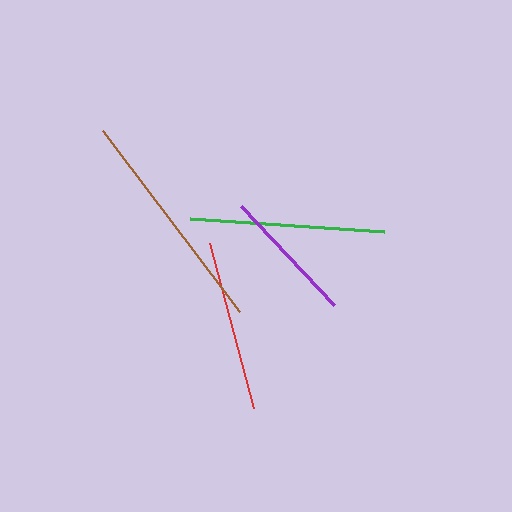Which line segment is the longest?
The brown line is the longest at approximately 227 pixels.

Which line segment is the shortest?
The purple line is the shortest at approximately 135 pixels.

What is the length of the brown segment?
The brown segment is approximately 227 pixels long.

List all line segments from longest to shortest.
From longest to shortest: brown, green, red, purple.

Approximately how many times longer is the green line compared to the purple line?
The green line is approximately 1.4 times the length of the purple line.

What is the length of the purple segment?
The purple segment is approximately 135 pixels long.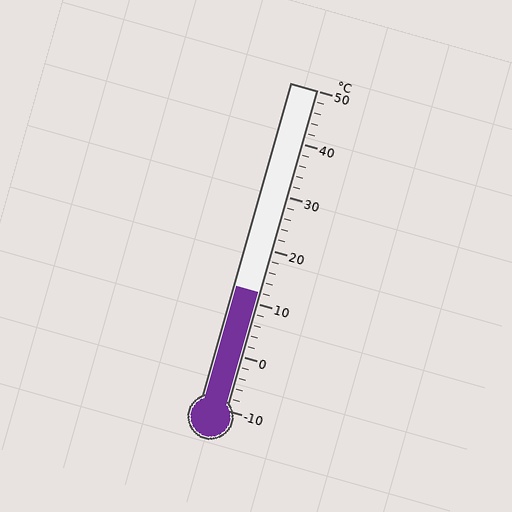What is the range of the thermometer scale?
The thermometer scale ranges from -10°C to 50°C.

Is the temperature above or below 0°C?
The temperature is above 0°C.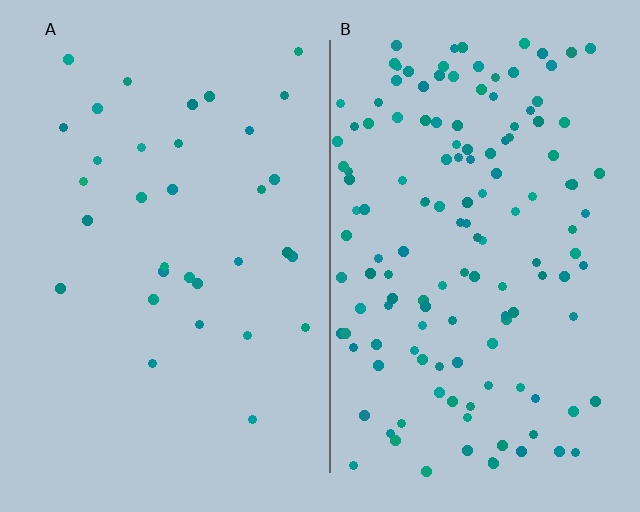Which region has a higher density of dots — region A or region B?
B (the right).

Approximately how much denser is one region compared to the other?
Approximately 4.3× — region B over region A.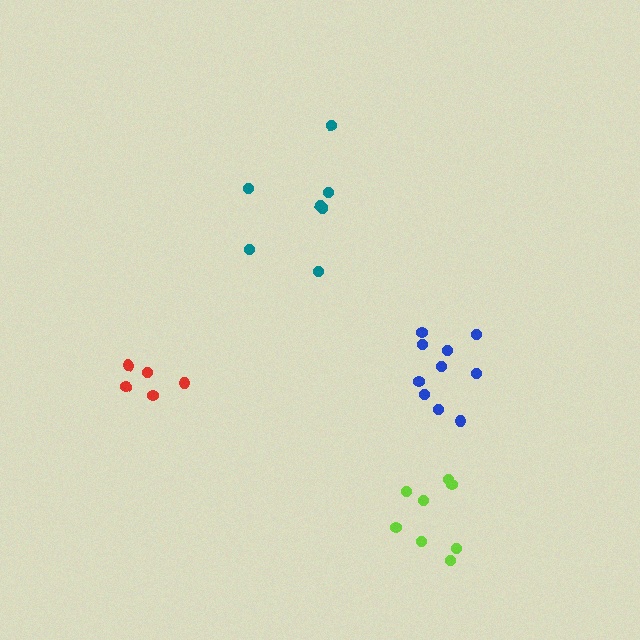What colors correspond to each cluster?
The clusters are colored: teal, blue, red, lime.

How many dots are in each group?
Group 1: 7 dots, Group 2: 10 dots, Group 3: 5 dots, Group 4: 8 dots (30 total).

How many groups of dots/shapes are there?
There are 4 groups.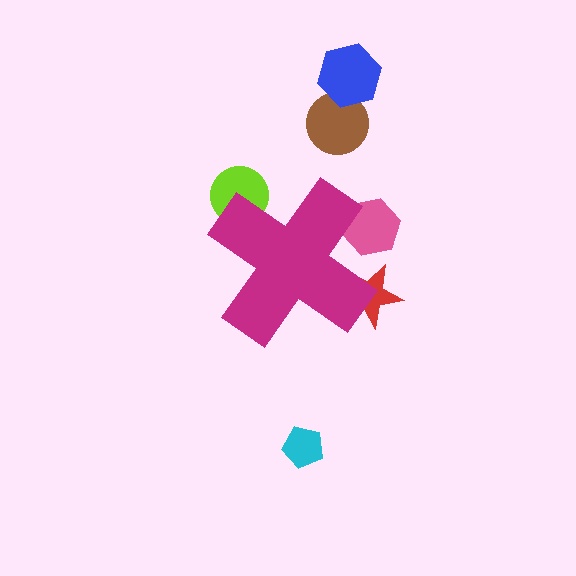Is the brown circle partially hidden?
No, the brown circle is fully visible.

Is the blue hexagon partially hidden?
No, the blue hexagon is fully visible.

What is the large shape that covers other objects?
A magenta cross.